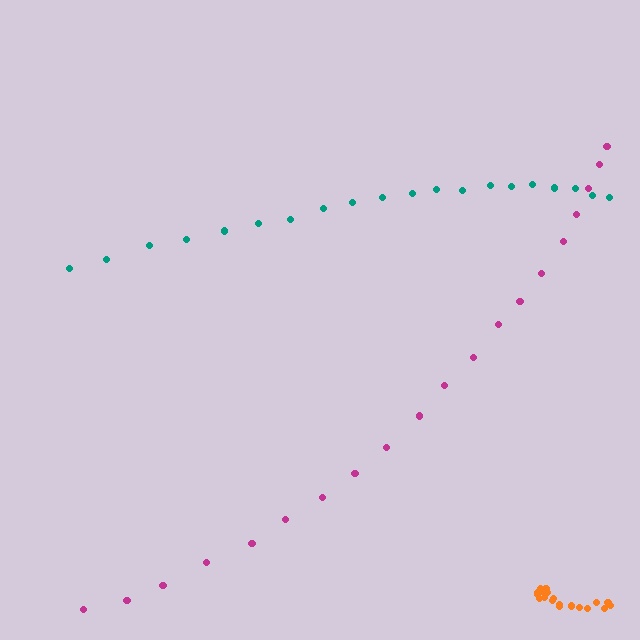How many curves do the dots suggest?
There are 3 distinct paths.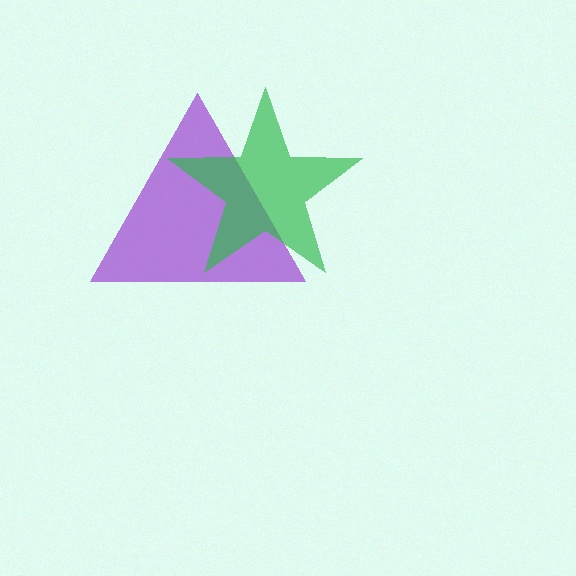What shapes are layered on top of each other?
The layered shapes are: a purple triangle, a green star.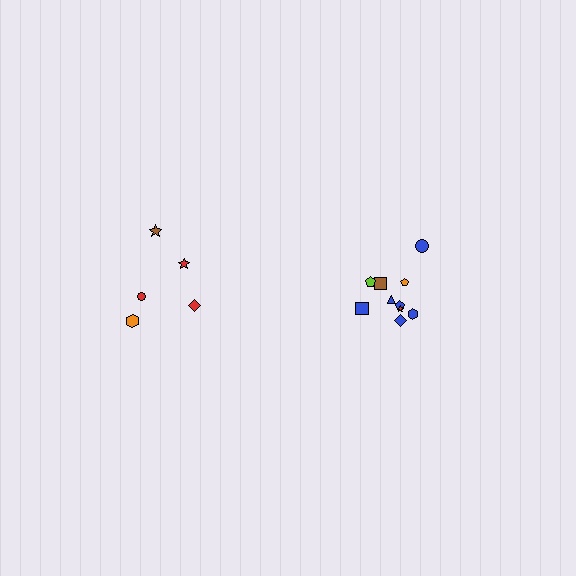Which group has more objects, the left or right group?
The right group.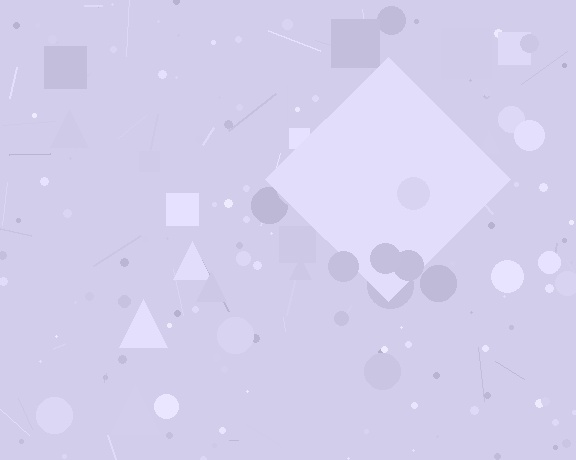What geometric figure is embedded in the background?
A diamond is embedded in the background.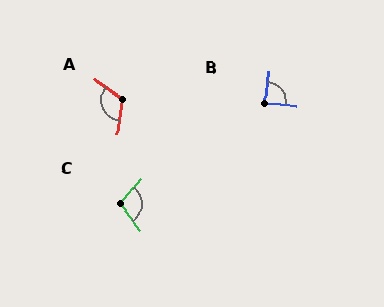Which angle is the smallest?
B, at approximately 87 degrees.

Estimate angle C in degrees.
Approximately 102 degrees.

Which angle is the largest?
A, at approximately 118 degrees.